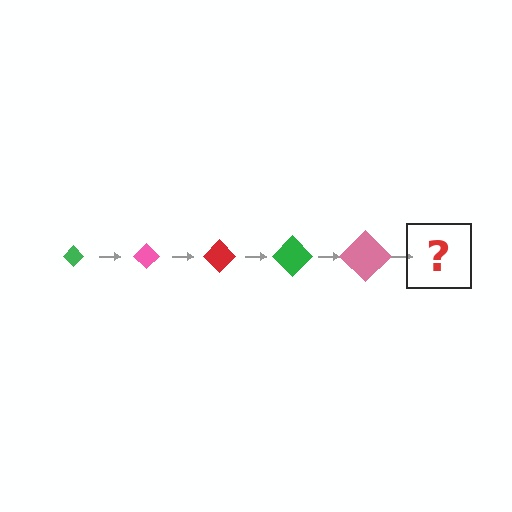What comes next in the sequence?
The next element should be a red diamond, larger than the previous one.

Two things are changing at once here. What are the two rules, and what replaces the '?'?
The two rules are that the diamond grows larger each step and the color cycles through green, pink, and red. The '?' should be a red diamond, larger than the previous one.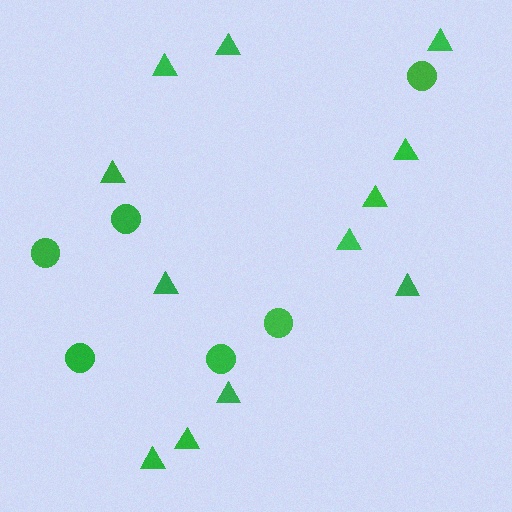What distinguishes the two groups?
There are 2 groups: one group of triangles (12) and one group of circles (6).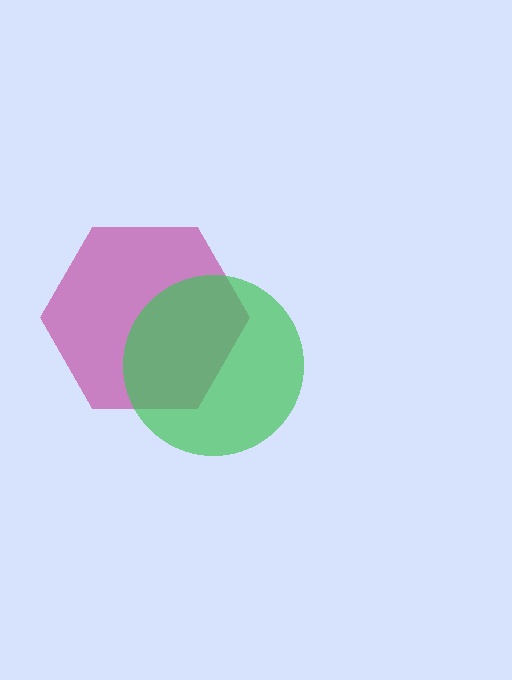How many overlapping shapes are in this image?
There are 2 overlapping shapes in the image.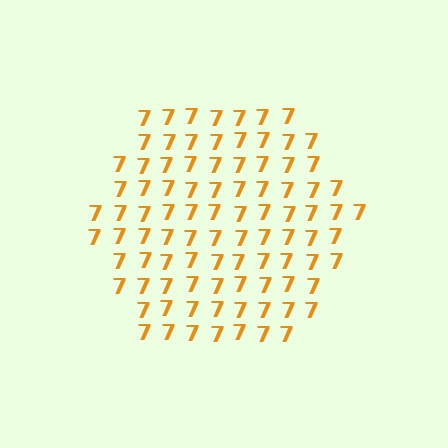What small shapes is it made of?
It is made of small digit 7's.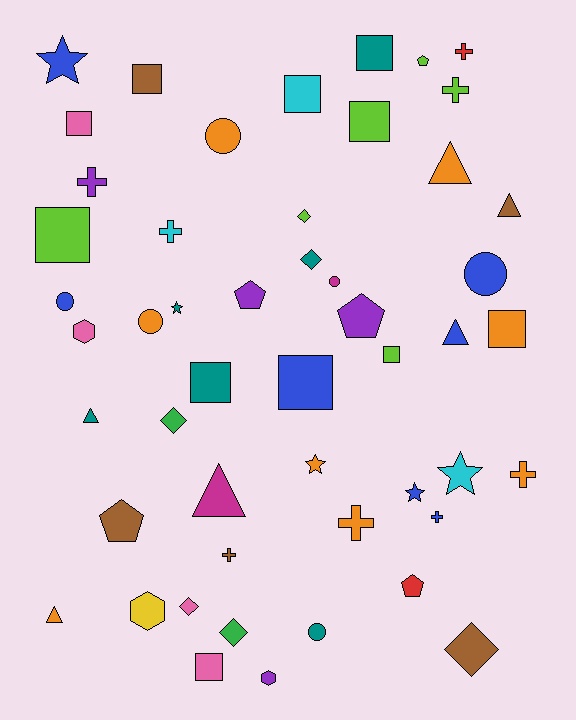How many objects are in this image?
There are 50 objects.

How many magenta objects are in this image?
There are 2 magenta objects.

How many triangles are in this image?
There are 6 triangles.